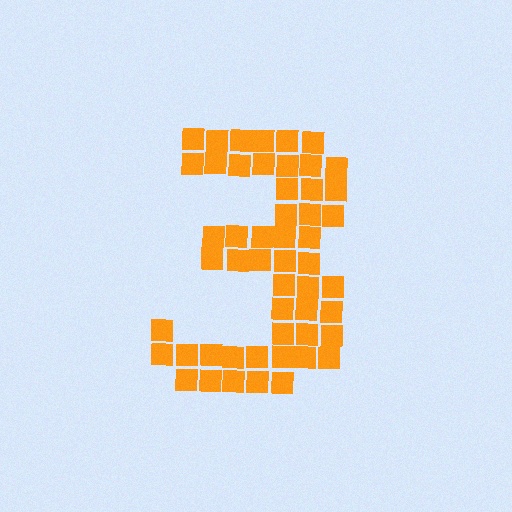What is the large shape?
The large shape is the digit 3.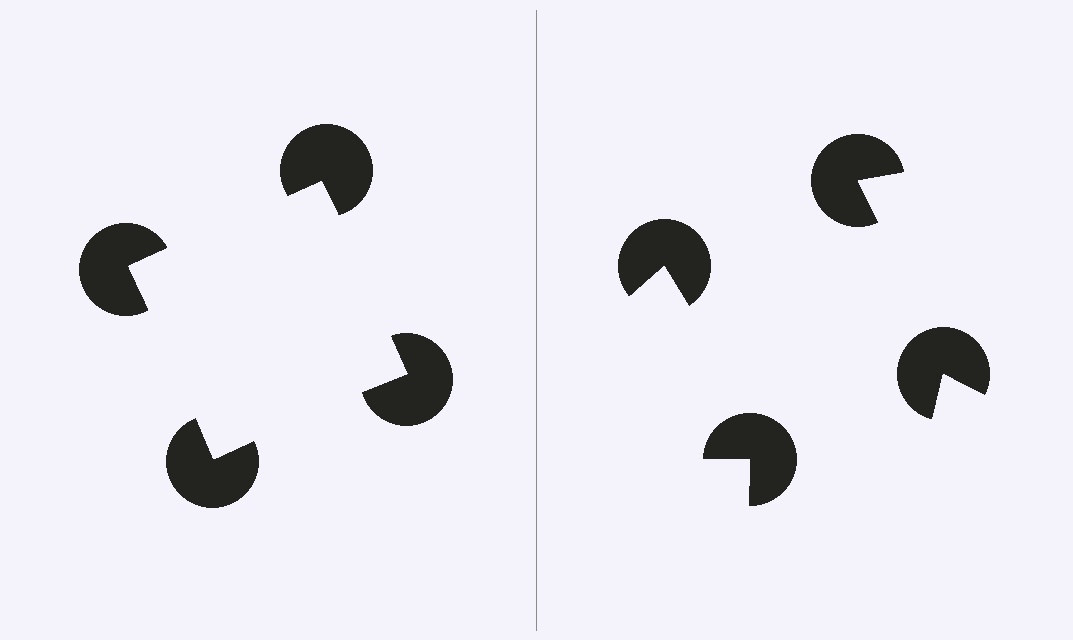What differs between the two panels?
The pac-man discs are positioned identically on both sides; only the wedge orientations differ. On the left they align to a square; on the right they are misaligned.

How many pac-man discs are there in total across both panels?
8 — 4 on each side.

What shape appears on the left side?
An illusory square.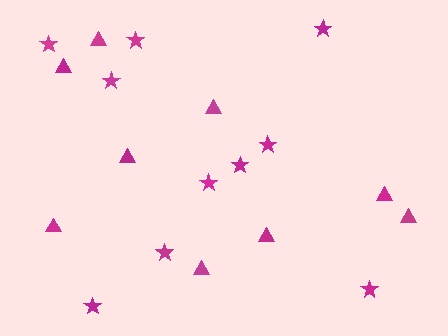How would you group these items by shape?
There are 2 groups: one group of stars (10) and one group of triangles (9).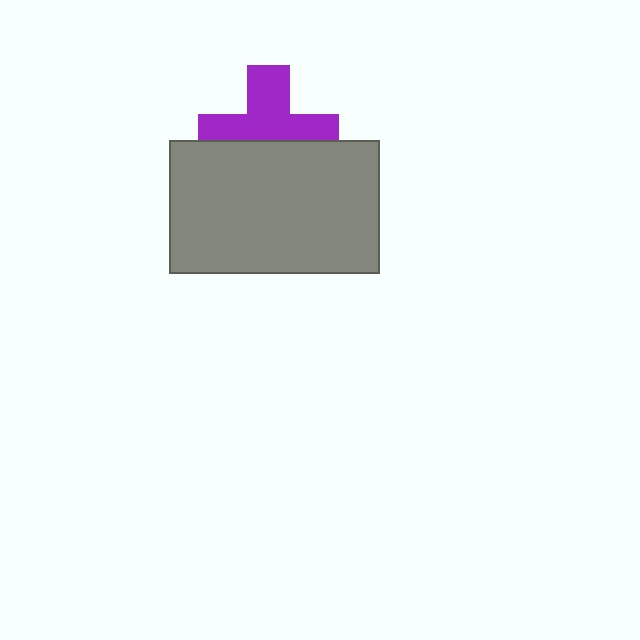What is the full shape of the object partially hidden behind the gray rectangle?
The partially hidden object is a purple cross.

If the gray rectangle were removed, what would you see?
You would see the complete purple cross.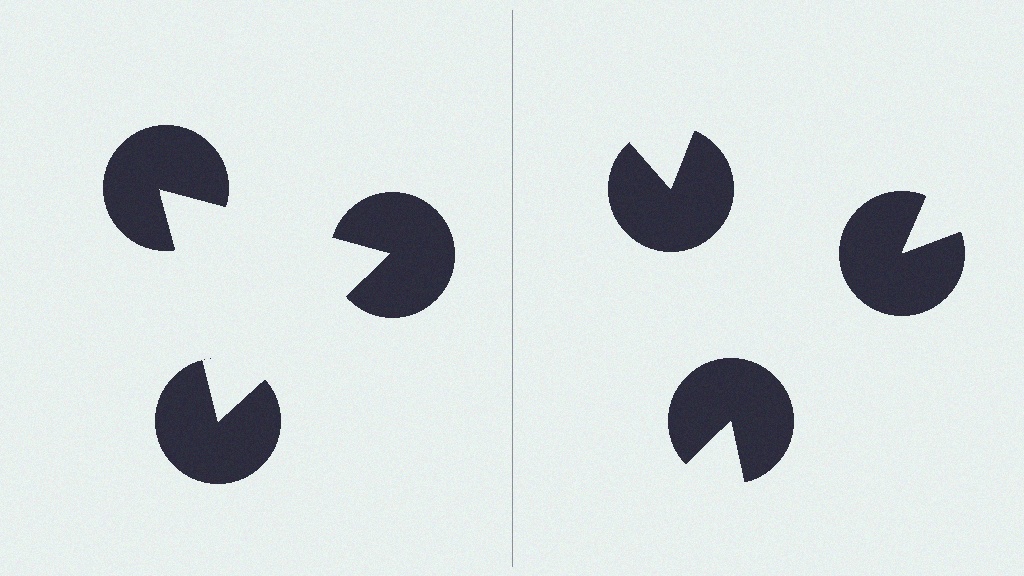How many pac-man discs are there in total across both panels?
6 — 3 on each side.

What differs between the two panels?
The pac-man discs are positioned identically on both sides; only the wedge orientations differ. On the left they align to a triangle; on the right they are misaligned.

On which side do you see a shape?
An illusory triangle appears on the left side. On the right side the wedge cuts are rotated, so no coherent shape forms.